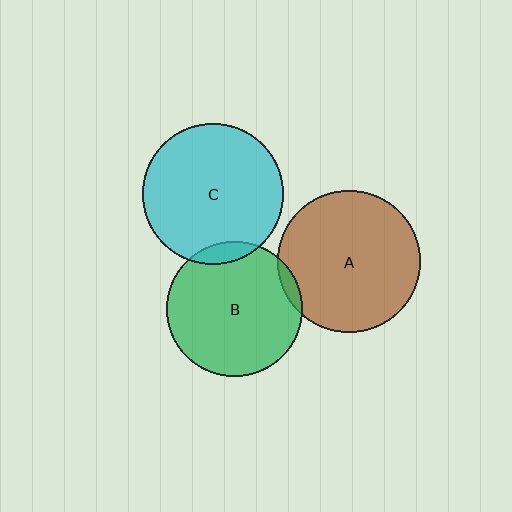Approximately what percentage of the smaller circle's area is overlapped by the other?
Approximately 5%.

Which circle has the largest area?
Circle A (brown).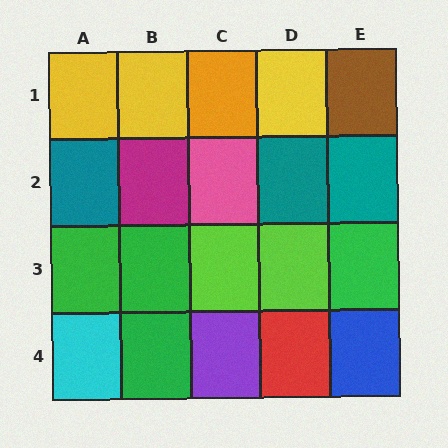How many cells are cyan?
1 cell is cyan.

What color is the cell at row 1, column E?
Brown.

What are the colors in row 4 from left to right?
Cyan, green, purple, red, blue.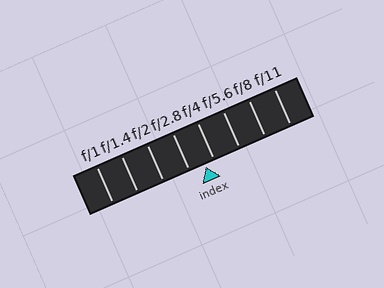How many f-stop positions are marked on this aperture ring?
There are 8 f-stop positions marked.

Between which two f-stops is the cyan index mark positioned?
The index mark is between f/2.8 and f/4.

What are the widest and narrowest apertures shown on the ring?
The widest aperture shown is f/1 and the narrowest is f/11.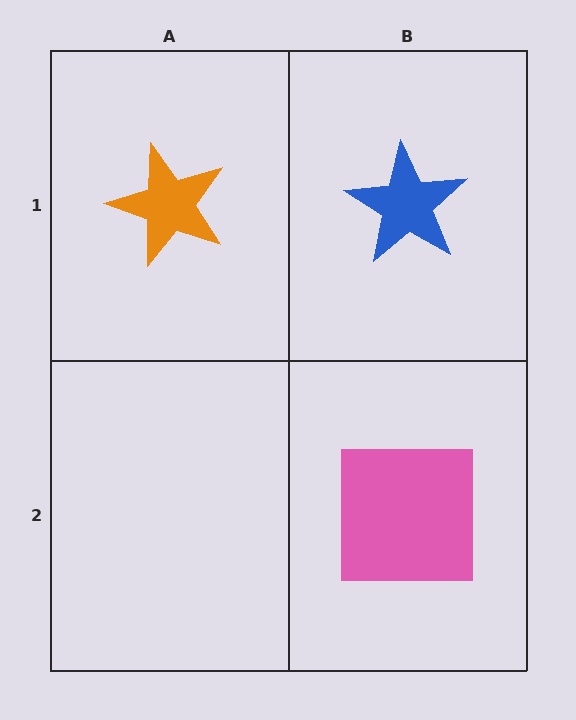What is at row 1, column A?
An orange star.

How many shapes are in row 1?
2 shapes.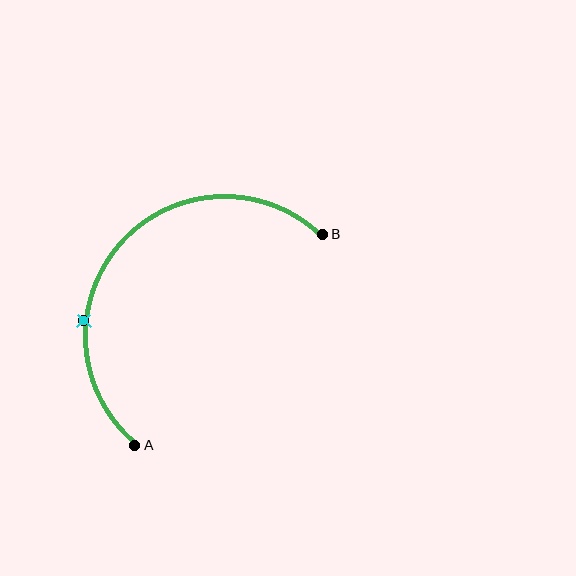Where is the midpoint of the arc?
The arc midpoint is the point on the curve farthest from the straight line joining A and B. It sits above and to the left of that line.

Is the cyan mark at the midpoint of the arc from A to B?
No. The cyan mark lies on the arc but is closer to endpoint A. The arc midpoint would be at the point on the curve equidistant along the arc from both A and B.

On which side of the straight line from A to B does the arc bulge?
The arc bulges above and to the left of the straight line connecting A and B.